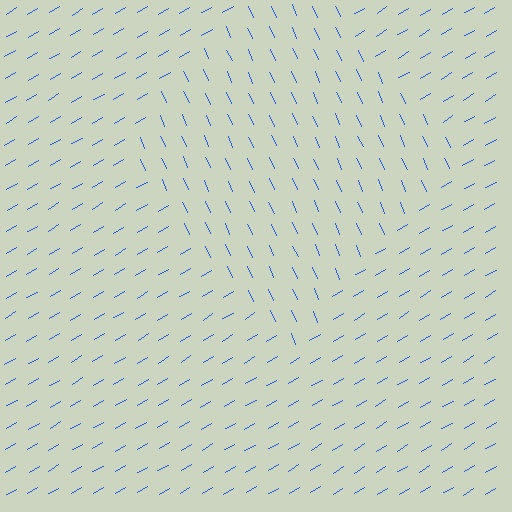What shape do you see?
I see a diamond.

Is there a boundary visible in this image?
Yes, there is a texture boundary formed by a change in line orientation.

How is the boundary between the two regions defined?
The boundary is defined purely by a change in line orientation (approximately 83 degrees difference). All lines are the same color and thickness.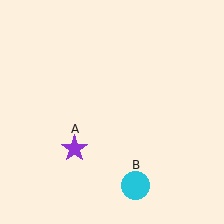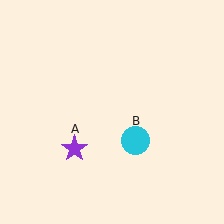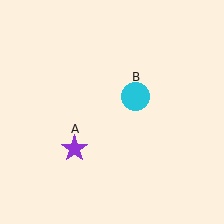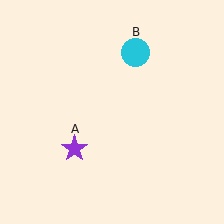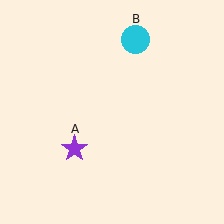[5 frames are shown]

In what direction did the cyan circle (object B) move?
The cyan circle (object B) moved up.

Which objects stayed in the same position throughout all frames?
Purple star (object A) remained stationary.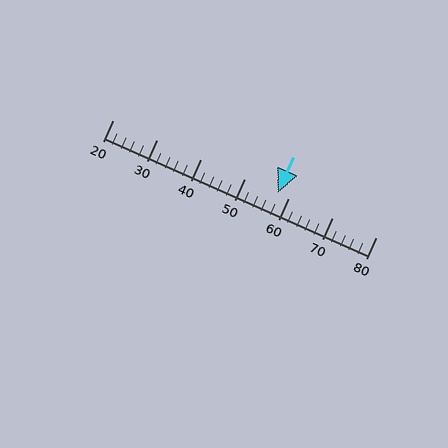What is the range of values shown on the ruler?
The ruler shows values from 20 to 80.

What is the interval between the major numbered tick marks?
The major tick marks are spaced 10 units apart.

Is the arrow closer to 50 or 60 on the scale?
The arrow is closer to 60.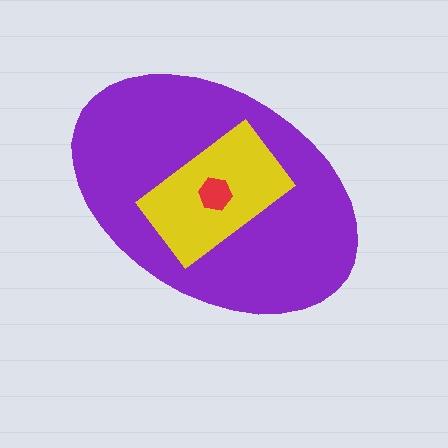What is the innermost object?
The red hexagon.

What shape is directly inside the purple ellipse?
The yellow rectangle.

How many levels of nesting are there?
3.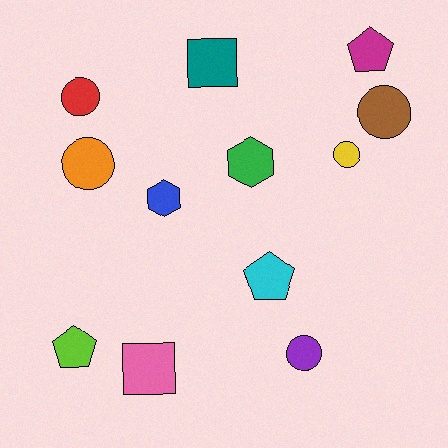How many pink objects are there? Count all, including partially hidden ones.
There is 1 pink object.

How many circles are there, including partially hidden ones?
There are 5 circles.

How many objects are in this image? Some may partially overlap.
There are 12 objects.